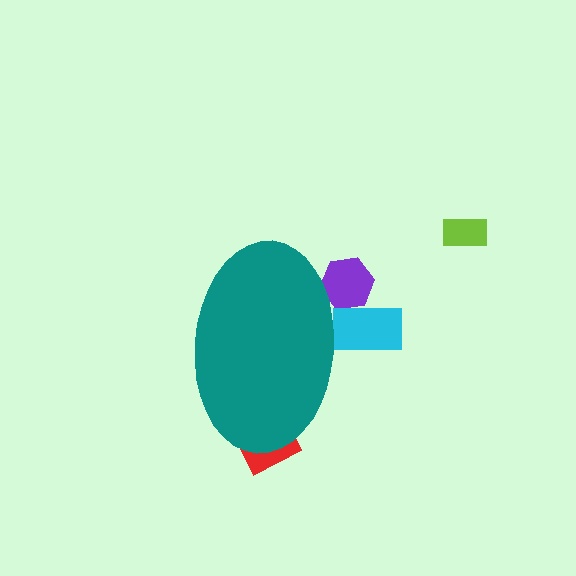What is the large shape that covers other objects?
A teal ellipse.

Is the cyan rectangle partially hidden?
Yes, the cyan rectangle is partially hidden behind the teal ellipse.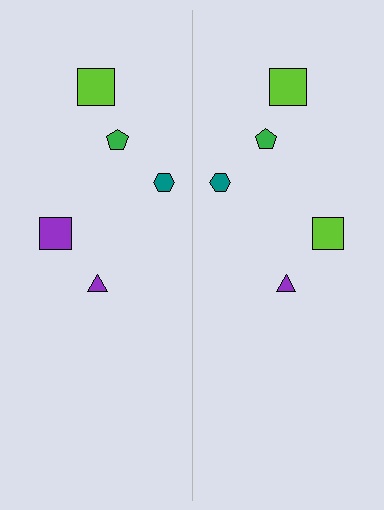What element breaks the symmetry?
The lime square on the right side breaks the symmetry — its mirror counterpart is purple.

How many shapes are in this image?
There are 10 shapes in this image.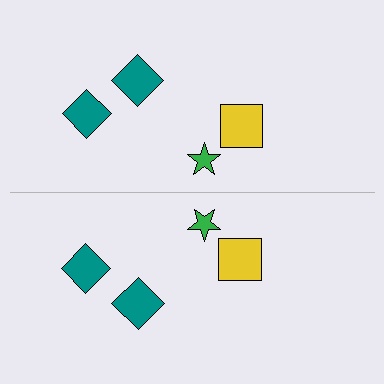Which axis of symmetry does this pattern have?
The pattern has a horizontal axis of symmetry running through the center of the image.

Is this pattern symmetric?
Yes, this pattern has bilateral (reflection) symmetry.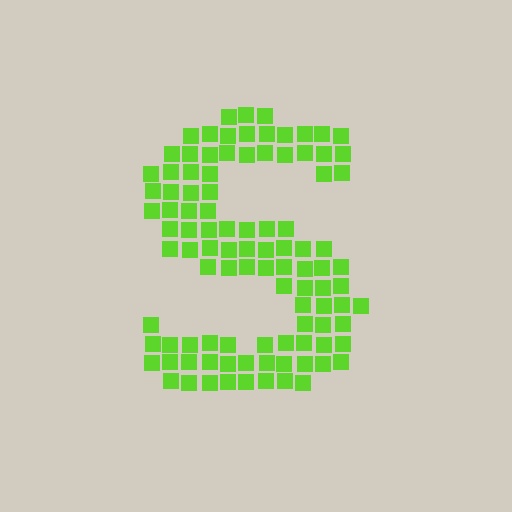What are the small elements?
The small elements are squares.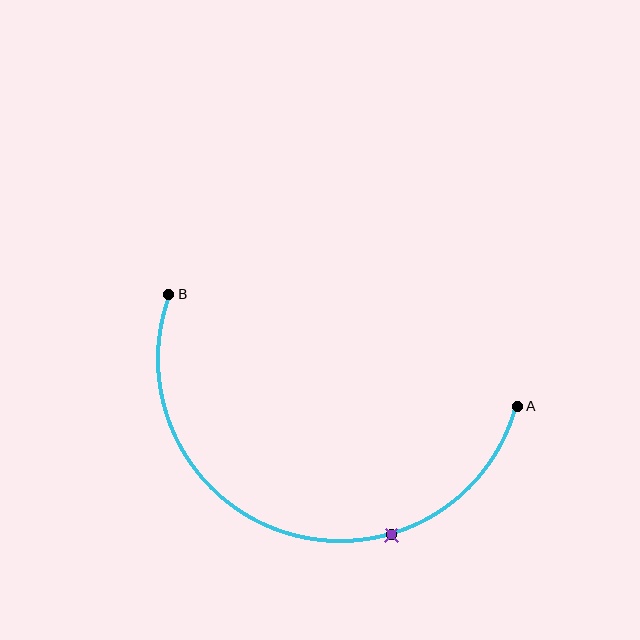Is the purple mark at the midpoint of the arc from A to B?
No. The purple mark lies on the arc but is closer to endpoint A. The arc midpoint would be at the point on the curve equidistant along the arc from both A and B.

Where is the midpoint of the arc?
The arc midpoint is the point on the curve farthest from the straight line joining A and B. It sits below that line.